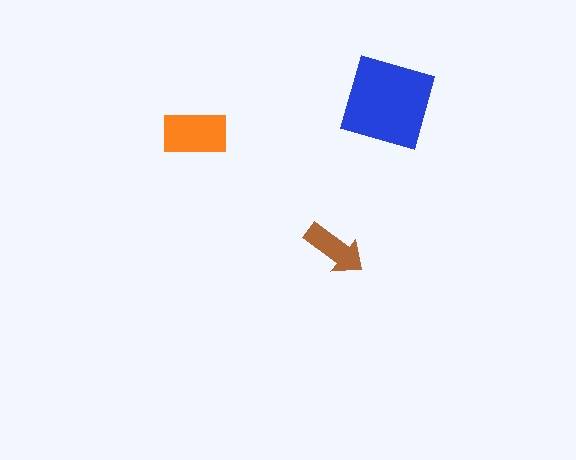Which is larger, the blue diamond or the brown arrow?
The blue diamond.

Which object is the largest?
The blue diamond.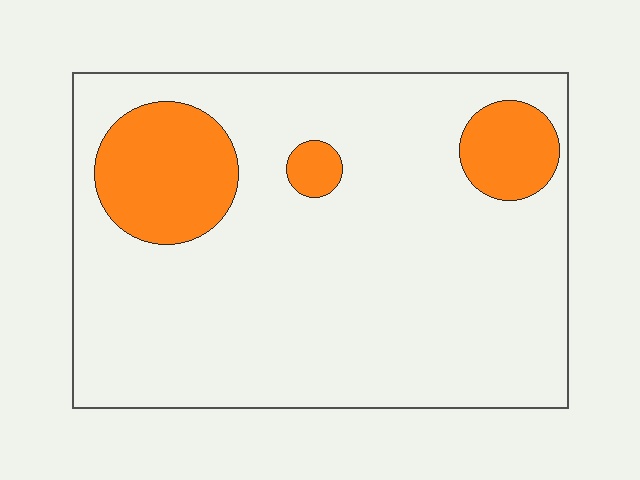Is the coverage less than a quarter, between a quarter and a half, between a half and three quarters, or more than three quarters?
Less than a quarter.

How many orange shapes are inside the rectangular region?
3.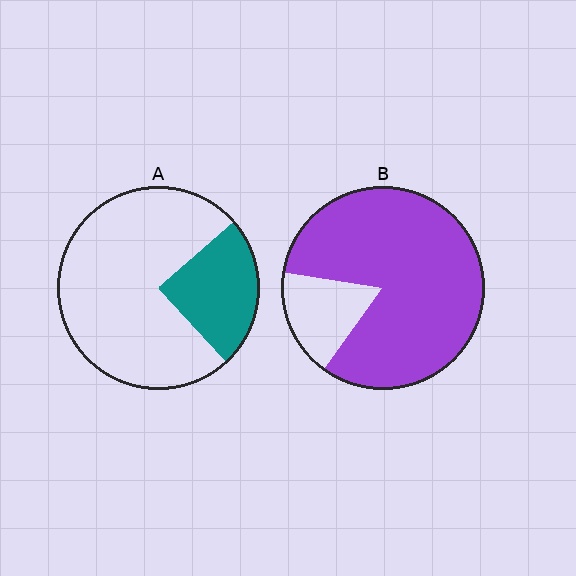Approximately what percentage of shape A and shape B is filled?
A is approximately 25% and B is approximately 85%.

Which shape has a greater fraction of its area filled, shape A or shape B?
Shape B.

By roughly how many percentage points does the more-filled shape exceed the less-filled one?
By roughly 60 percentage points (B over A).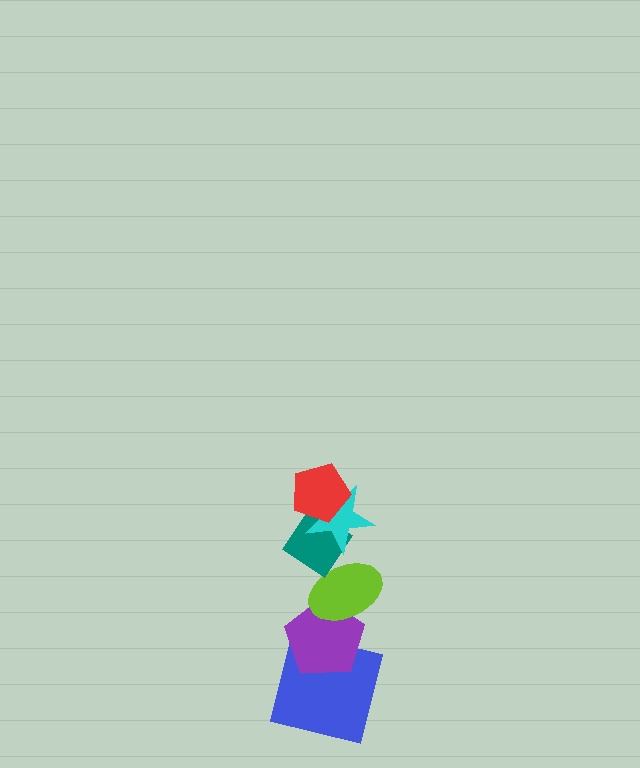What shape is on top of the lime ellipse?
The teal diamond is on top of the lime ellipse.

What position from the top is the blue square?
The blue square is 6th from the top.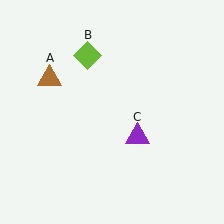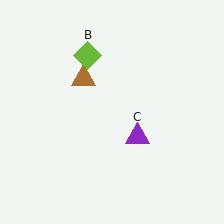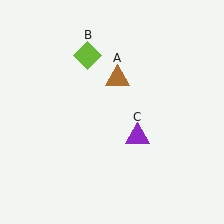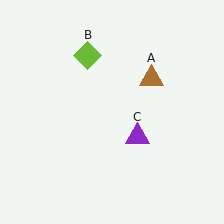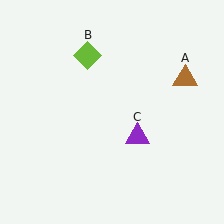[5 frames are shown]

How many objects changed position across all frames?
1 object changed position: brown triangle (object A).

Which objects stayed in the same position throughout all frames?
Lime diamond (object B) and purple triangle (object C) remained stationary.